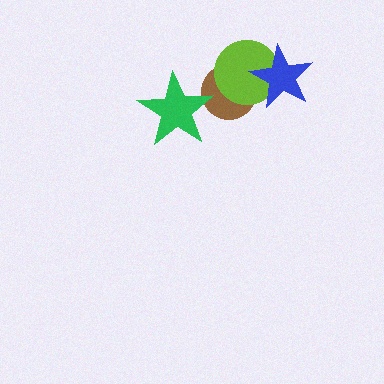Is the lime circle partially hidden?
Yes, it is partially covered by another shape.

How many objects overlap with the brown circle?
3 objects overlap with the brown circle.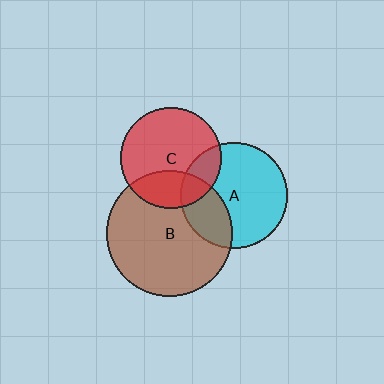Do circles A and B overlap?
Yes.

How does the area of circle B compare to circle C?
Approximately 1.6 times.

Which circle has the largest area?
Circle B (brown).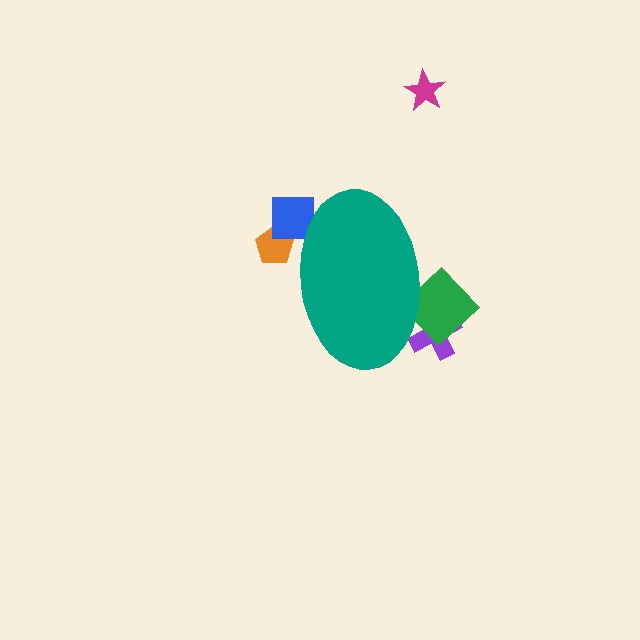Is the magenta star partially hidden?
No, the magenta star is fully visible.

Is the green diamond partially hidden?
Yes, the green diamond is partially hidden behind the teal ellipse.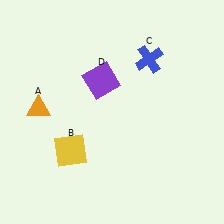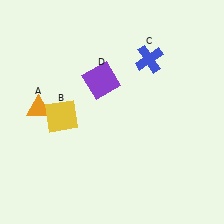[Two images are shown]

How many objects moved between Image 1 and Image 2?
1 object moved between the two images.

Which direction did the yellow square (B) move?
The yellow square (B) moved up.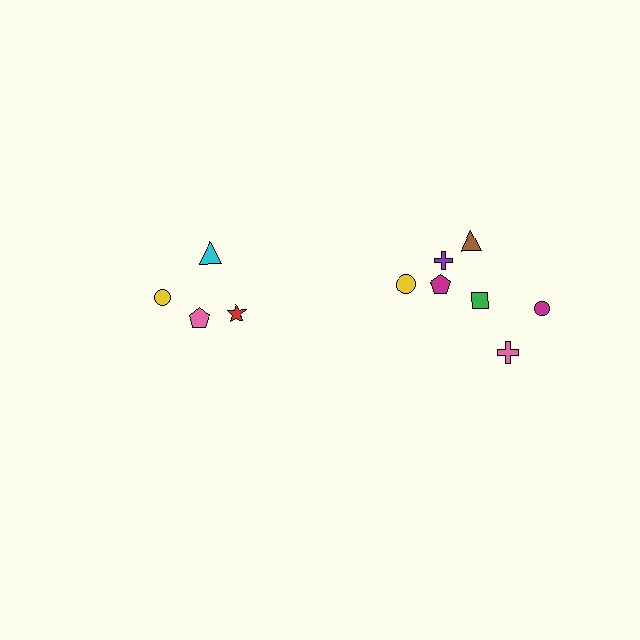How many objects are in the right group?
There are 7 objects.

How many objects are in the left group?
There are 4 objects.